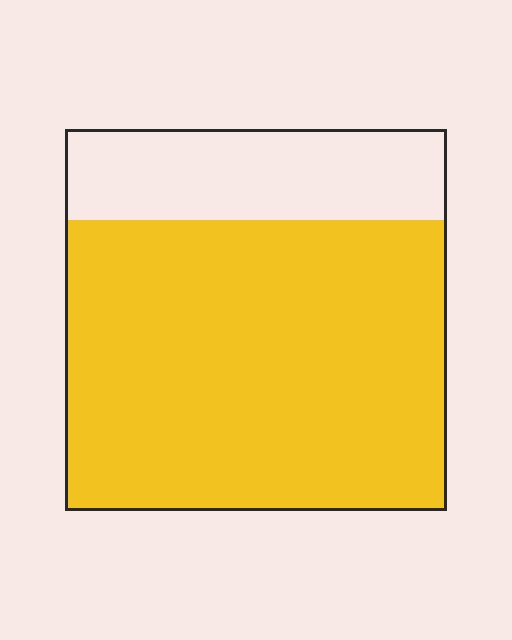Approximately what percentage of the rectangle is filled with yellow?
Approximately 75%.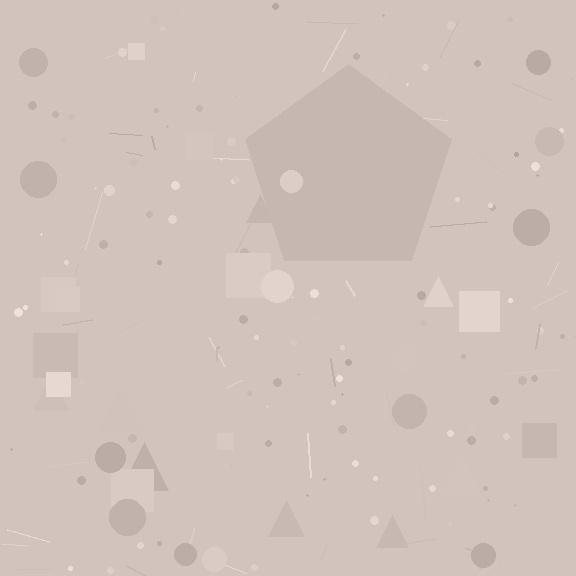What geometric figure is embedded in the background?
A pentagon is embedded in the background.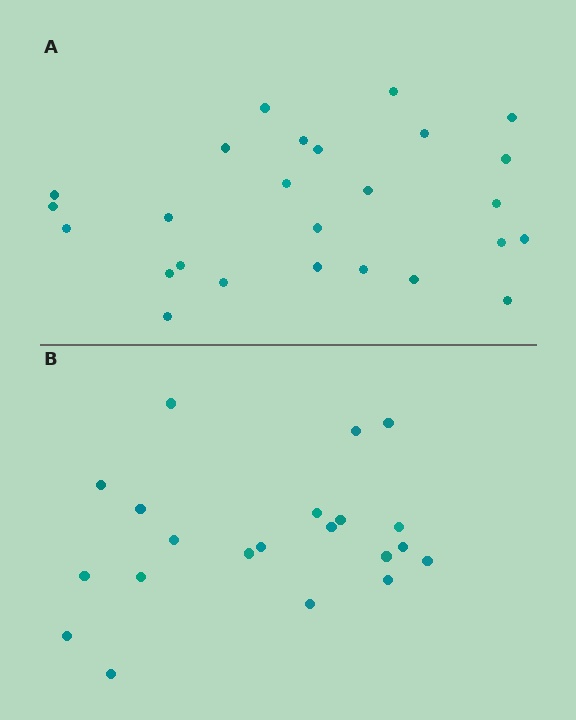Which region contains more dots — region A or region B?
Region A (the top region) has more dots.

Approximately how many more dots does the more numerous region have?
Region A has about 5 more dots than region B.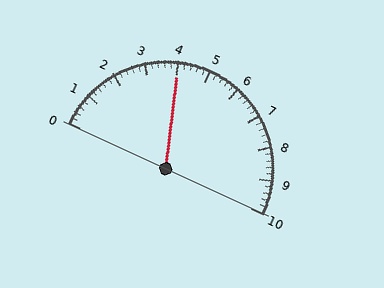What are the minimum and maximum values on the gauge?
The gauge ranges from 0 to 10.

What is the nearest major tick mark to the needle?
The nearest major tick mark is 4.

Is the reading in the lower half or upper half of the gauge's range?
The reading is in the lower half of the range (0 to 10).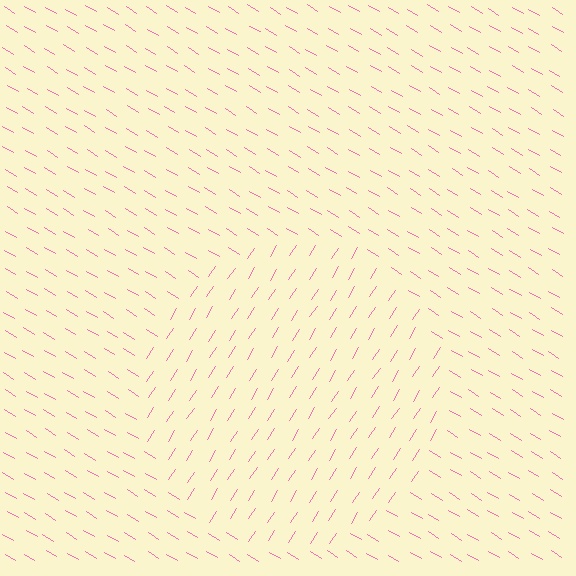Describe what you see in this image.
The image is filled with small pink line segments. A circle region in the image has lines oriented differently from the surrounding lines, creating a visible texture boundary.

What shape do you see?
I see a circle.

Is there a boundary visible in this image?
Yes, there is a texture boundary formed by a change in line orientation.